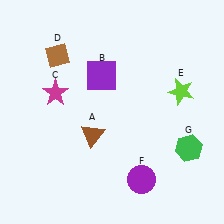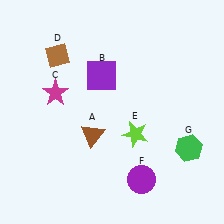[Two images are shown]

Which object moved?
The lime star (E) moved left.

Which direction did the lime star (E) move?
The lime star (E) moved left.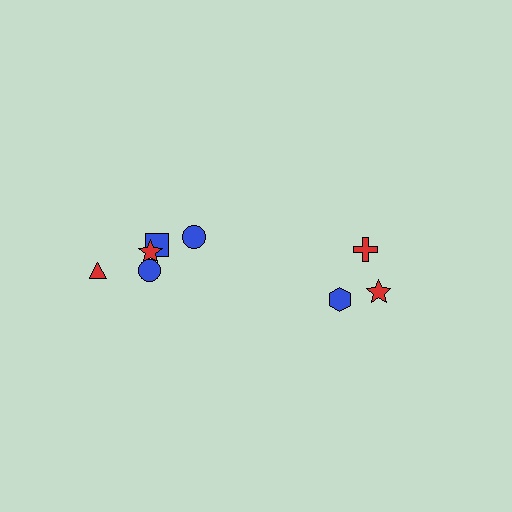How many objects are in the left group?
There are 5 objects.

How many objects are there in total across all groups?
There are 8 objects.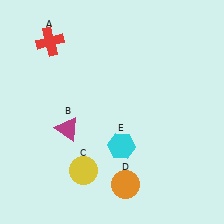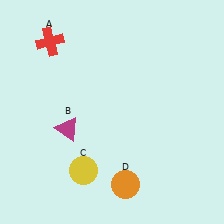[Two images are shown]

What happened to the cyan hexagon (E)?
The cyan hexagon (E) was removed in Image 2. It was in the bottom-right area of Image 1.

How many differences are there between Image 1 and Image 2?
There is 1 difference between the two images.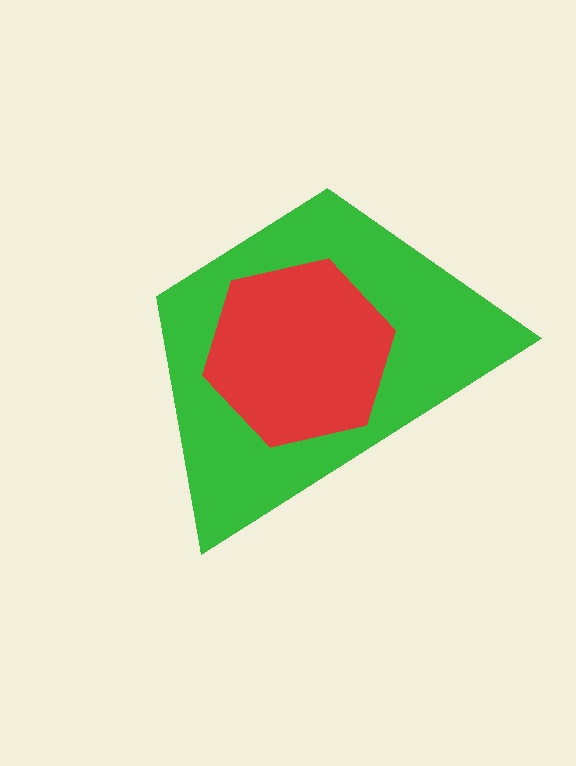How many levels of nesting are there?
2.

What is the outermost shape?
The green trapezoid.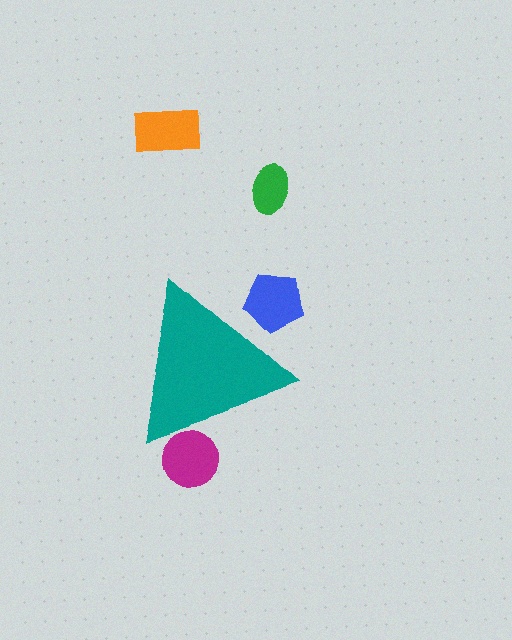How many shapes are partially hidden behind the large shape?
2 shapes are partially hidden.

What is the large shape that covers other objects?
A teal triangle.